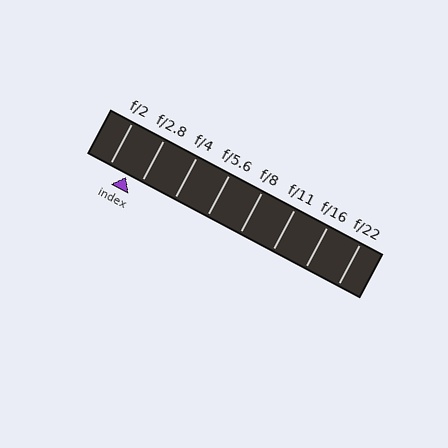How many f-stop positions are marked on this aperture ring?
There are 8 f-stop positions marked.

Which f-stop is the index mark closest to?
The index mark is closest to f/2.8.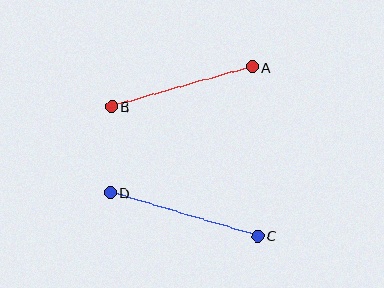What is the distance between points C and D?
The distance is approximately 154 pixels.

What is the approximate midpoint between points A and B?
The midpoint is at approximately (182, 87) pixels.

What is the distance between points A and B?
The distance is approximately 146 pixels.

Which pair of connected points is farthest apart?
Points C and D are farthest apart.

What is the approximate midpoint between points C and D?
The midpoint is at approximately (184, 214) pixels.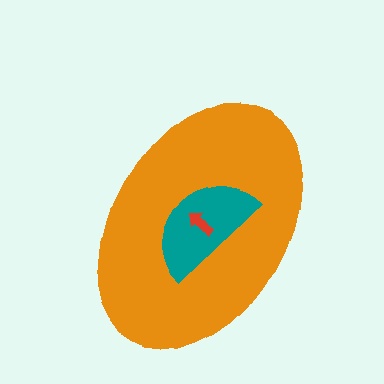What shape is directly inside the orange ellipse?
The teal semicircle.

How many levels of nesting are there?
3.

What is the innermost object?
The red arrow.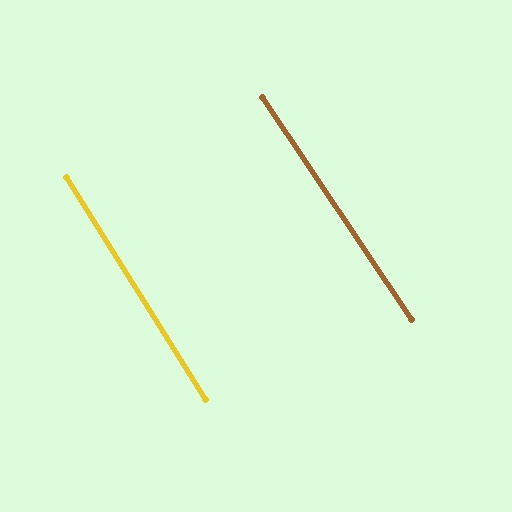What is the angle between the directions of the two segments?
Approximately 2 degrees.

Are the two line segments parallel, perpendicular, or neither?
Parallel — their directions differ by only 1.6°.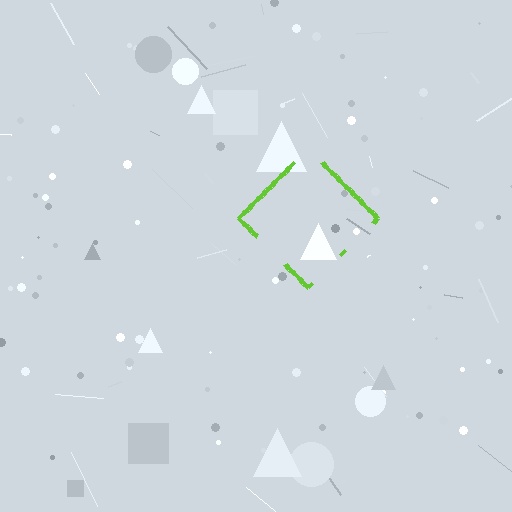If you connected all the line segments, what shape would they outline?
They would outline a diamond.